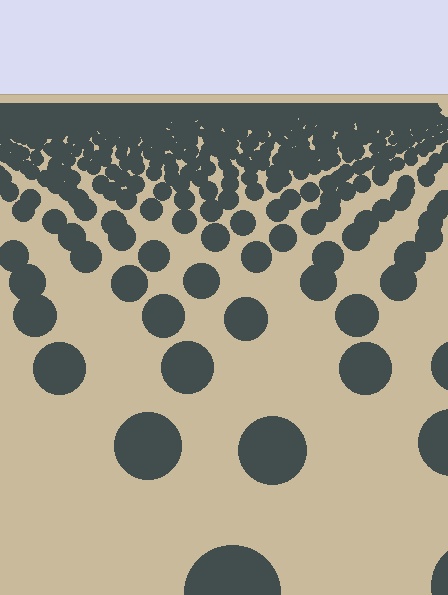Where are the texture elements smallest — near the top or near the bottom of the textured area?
Near the top.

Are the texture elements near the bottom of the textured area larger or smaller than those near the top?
Larger. Near the bottom, elements are closer to the viewer and appear at a bigger on-screen size.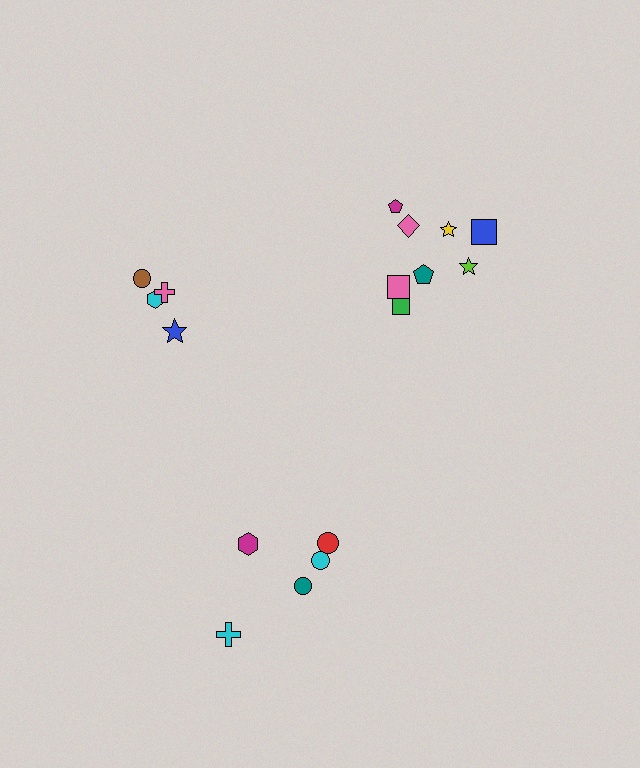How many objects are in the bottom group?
There are 5 objects.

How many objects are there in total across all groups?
There are 17 objects.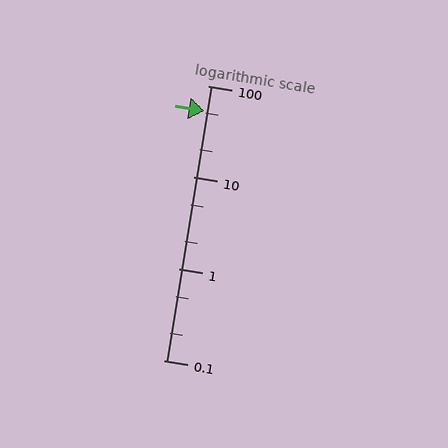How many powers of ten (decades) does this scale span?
The scale spans 3 decades, from 0.1 to 100.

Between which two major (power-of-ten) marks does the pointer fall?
The pointer is between 10 and 100.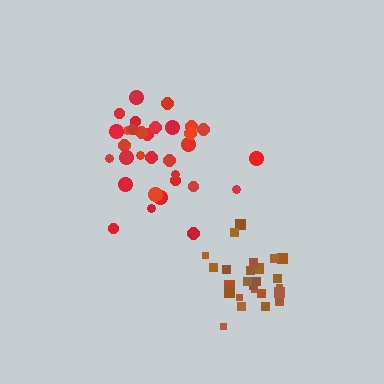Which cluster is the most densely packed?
Brown.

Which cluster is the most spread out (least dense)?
Red.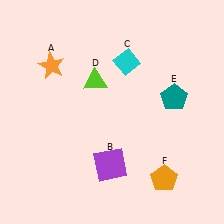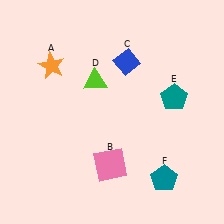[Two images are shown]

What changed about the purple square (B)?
In Image 1, B is purple. In Image 2, it changed to pink.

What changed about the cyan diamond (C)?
In Image 1, C is cyan. In Image 2, it changed to blue.